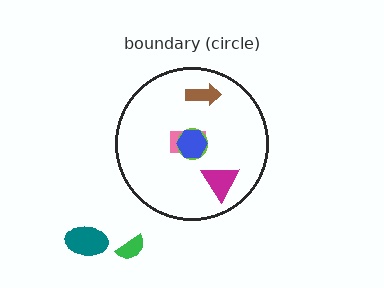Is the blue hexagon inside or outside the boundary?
Inside.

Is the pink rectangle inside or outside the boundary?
Inside.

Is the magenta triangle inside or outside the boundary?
Inside.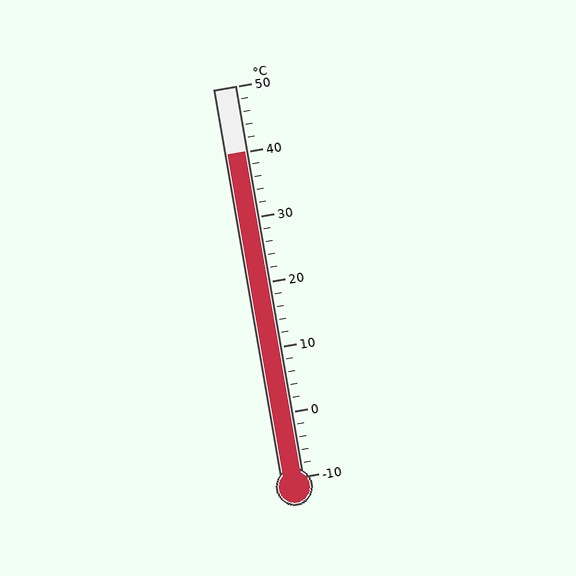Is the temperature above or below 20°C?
The temperature is above 20°C.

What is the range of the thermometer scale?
The thermometer scale ranges from -10°C to 50°C.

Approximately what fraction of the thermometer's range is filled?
The thermometer is filled to approximately 85% of its range.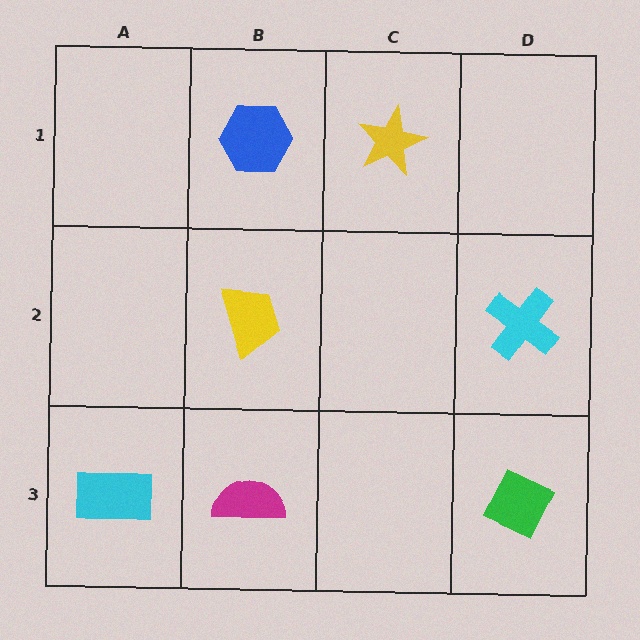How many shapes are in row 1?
2 shapes.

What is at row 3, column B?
A magenta semicircle.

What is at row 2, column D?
A cyan cross.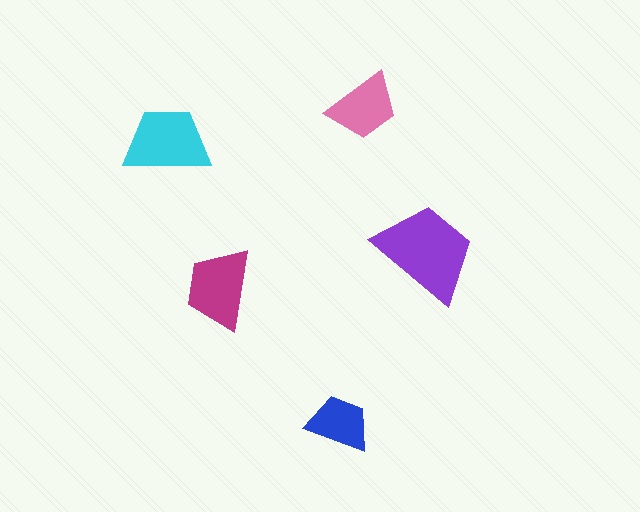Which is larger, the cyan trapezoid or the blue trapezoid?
The cyan one.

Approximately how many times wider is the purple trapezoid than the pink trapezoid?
About 1.5 times wider.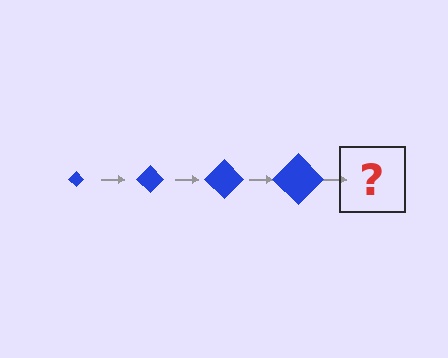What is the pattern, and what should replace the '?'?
The pattern is that the diamond gets progressively larger each step. The '?' should be a blue diamond, larger than the previous one.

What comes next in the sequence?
The next element should be a blue diamond, larger than the previous one.